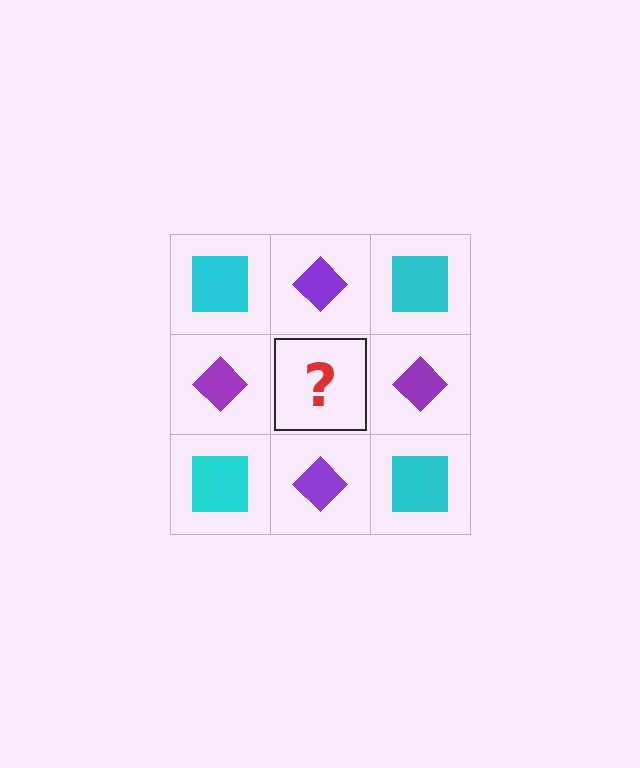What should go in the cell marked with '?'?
The missing cell should contain a cyan square.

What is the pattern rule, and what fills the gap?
The rule is that it alternates cyan square and purple diamond in a checkerboard pattern. The gap should be filled with a cyan square.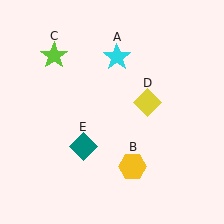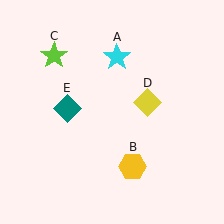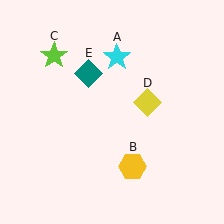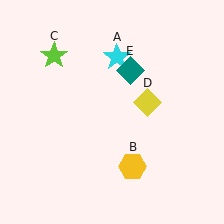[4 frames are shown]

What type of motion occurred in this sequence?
The teal diamond (object E) rotated clockwise around the center of the scene.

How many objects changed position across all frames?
1 object changed position: teal diamond (object E).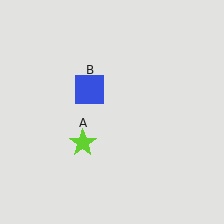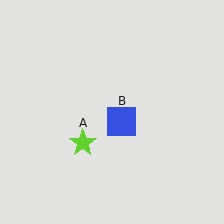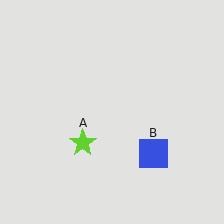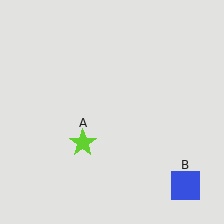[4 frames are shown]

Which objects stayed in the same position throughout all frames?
Lime star (object A) remained stationary.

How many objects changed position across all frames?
1 object changed position: blue square (object B).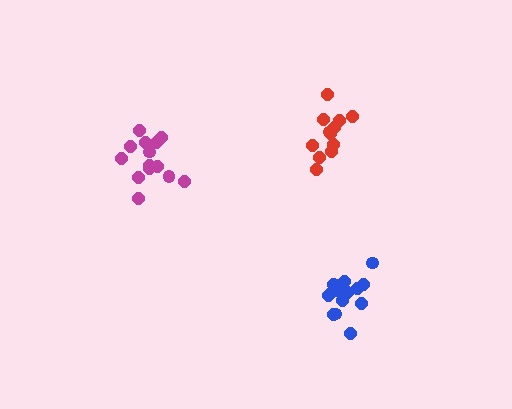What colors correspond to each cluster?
The clusters are colored: red, blue, magenta.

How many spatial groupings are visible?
There are 3 spatial groupings.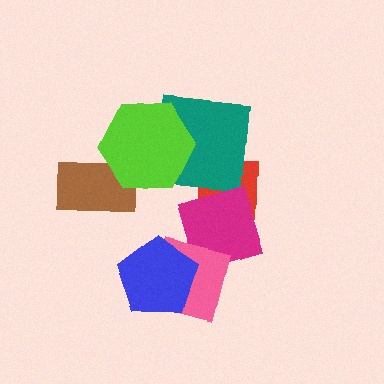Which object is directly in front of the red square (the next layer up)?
The teal square is directly in front of the red square.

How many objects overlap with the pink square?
2 objects overlap with the pink square.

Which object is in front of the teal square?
The lime hexagon is in front of the teal square.